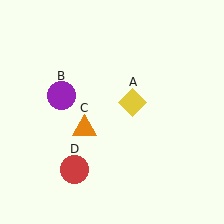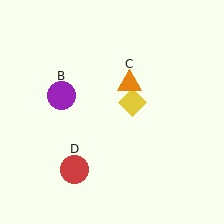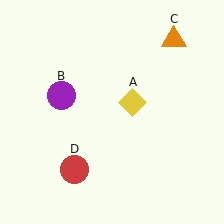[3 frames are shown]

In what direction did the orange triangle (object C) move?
The orange triangle (object C) moved up and to the right.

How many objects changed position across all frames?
1 object changed position: orange triangle (object C).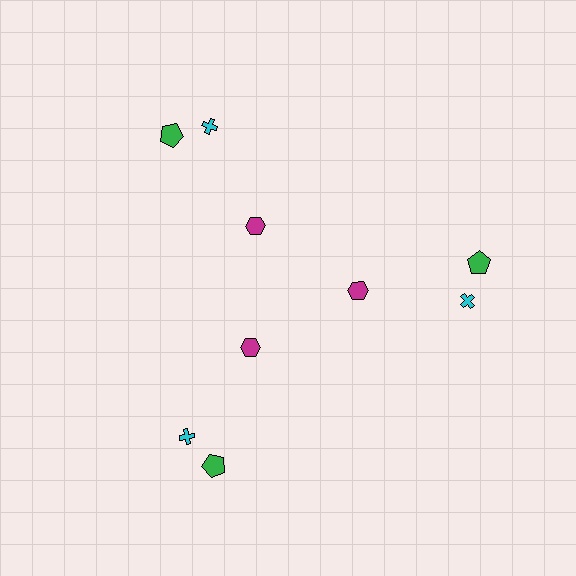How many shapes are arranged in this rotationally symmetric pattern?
There are 9 shapes, arranged in 3 groups of 3.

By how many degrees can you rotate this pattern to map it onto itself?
The pattern maps onto itself every 120 degrees of rotation.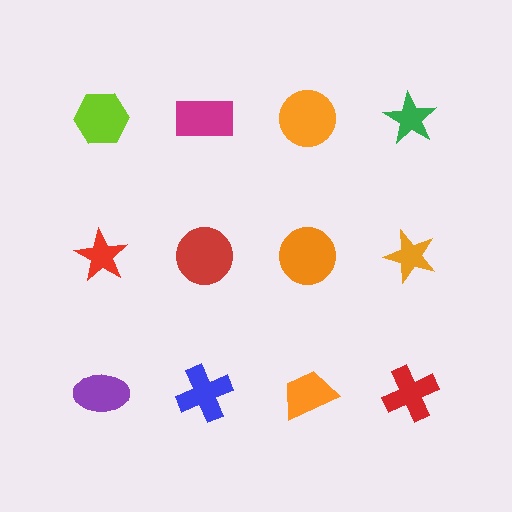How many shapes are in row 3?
4 shapes.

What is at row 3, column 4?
A red cross.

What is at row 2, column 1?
A red star.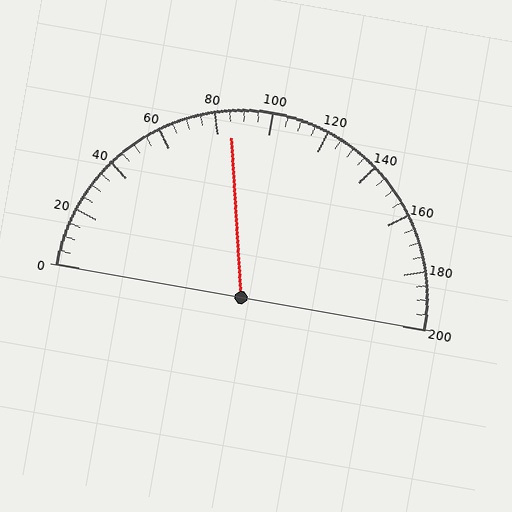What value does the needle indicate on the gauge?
The needle indicates approximately 85.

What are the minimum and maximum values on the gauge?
The gauge ranges from 0 to 200.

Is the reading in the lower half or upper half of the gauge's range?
The reading is in the lower half of the range (0 to 200).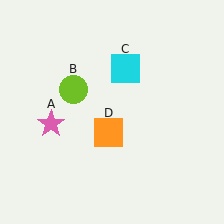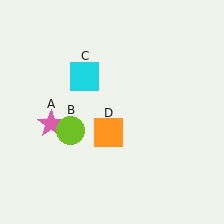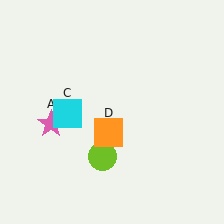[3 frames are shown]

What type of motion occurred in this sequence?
The lime circle (object B), cyan square (object C) rotated counterclockwise around the center of the scene.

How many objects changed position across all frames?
2 objects changed position: lime circle (object B), cyan square (object C).